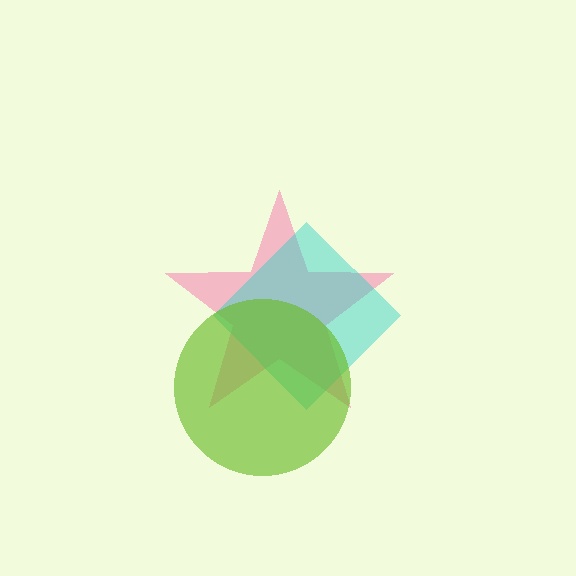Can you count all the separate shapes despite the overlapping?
Yes, there are 3 separate shapes.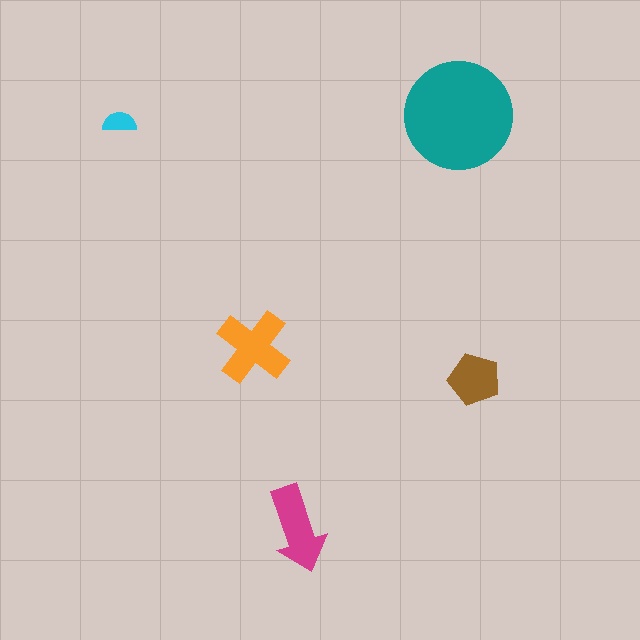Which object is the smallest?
The cyan semicircle.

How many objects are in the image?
There are 5 objects in the image.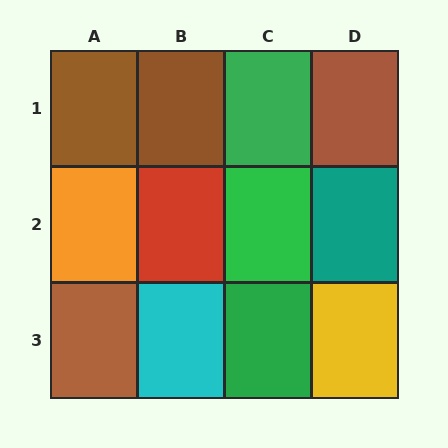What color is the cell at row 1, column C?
Green.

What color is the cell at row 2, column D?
Teal.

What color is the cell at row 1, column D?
Brown.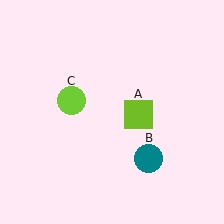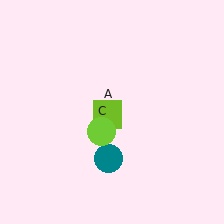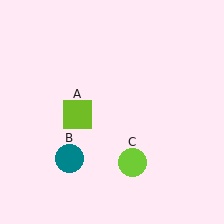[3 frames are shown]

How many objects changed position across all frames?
3 objects changed position: lime square (object A), teal circle (object B), lime circle (object C).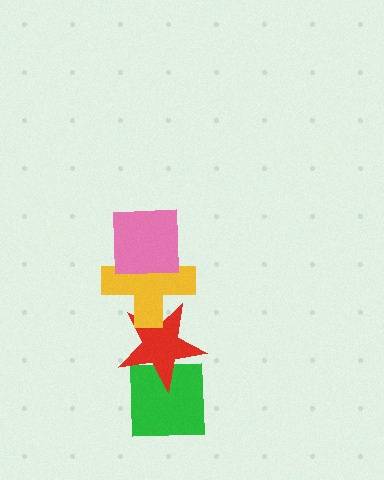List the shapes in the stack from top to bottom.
From top to bottom: the pink square, the yellow cross, the red star, the green square.